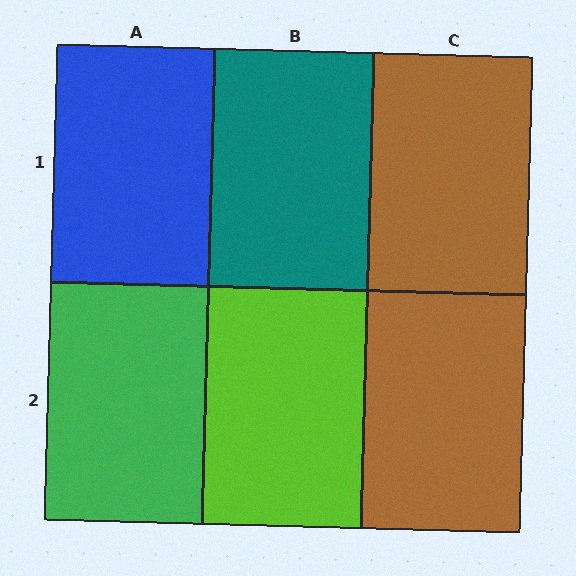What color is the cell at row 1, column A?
Blue.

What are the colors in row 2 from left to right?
Green, lime, brown.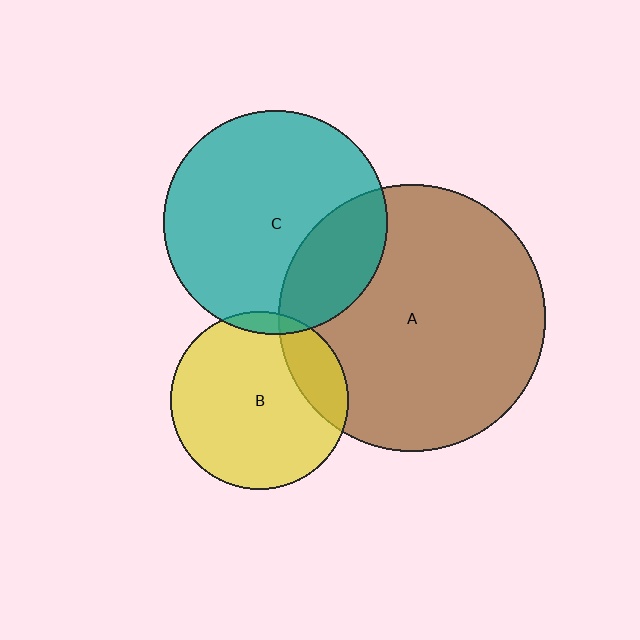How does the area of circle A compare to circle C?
Approximately 1.4 times.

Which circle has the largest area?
Circle A (brown).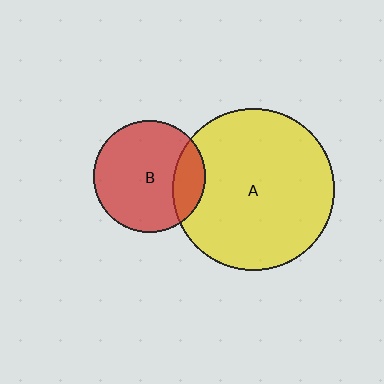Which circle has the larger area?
Circle A (yellow).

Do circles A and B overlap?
Yes.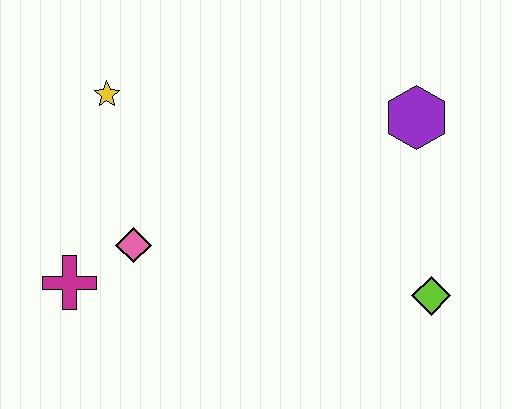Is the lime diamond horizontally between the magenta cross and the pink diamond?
No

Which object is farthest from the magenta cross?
The purple hexagon is farthest from the magenta cross.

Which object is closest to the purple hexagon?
The lime diamond is closest to the purple hexagon.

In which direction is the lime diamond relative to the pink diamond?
The lime diamond is to the right of the pink diamond.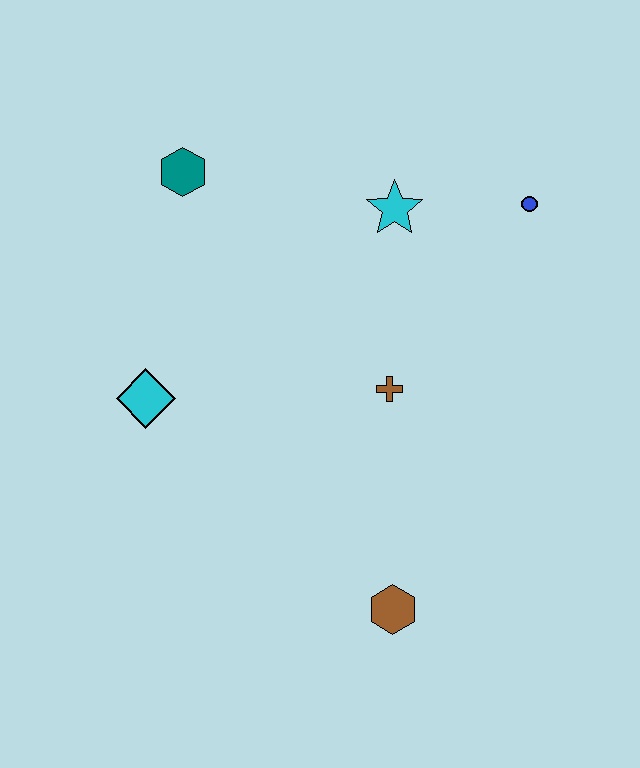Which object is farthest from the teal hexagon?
The brown hexagon is farthest from the teal hexagon.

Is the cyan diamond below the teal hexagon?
Yes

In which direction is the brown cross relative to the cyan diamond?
The brown cross is to the right of the cyan diamond.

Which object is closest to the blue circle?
The cyan star is closest to the blue circle.